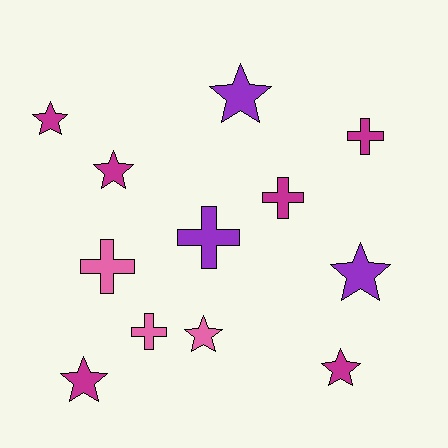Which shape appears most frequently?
Star, with 7 objects.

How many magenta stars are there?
There are 4 magenta stars.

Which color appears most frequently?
Magenta, with 6 objects.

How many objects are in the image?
There are 12 objects.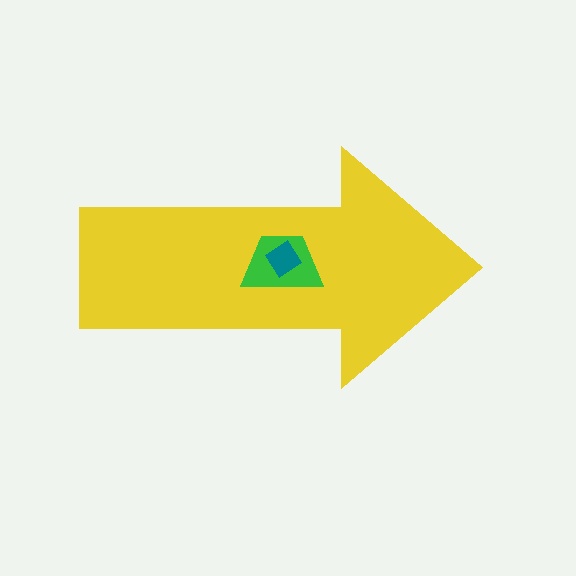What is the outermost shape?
The yellow arrow.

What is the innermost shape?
The teal diamond.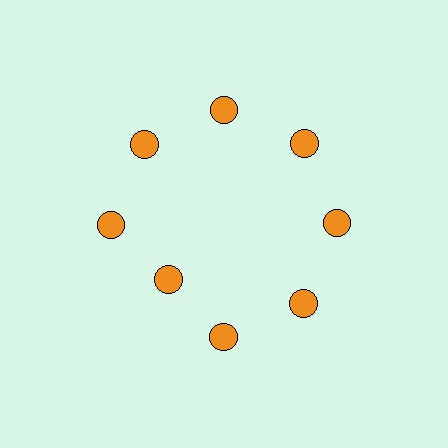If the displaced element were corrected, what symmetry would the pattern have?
It would have 8-fold rotational symmetry — the pattern would map onto itself every 45 degrees.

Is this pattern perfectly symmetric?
No. The 8 orange circles are arranged in a ring, but one element near the 8 o'clock position is pulled inward toward the center, breaking the 8-fold rotational symmetry.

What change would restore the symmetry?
The symmetry would be restored by moving it outward, back onto the ring so that all 8 circles sit at equal angles and equal distance from the center.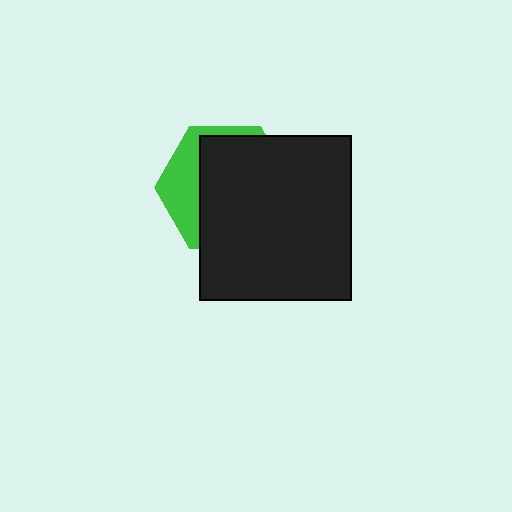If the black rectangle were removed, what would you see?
You would see the complete green hexagon.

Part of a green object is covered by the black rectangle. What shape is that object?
It is a hexagon.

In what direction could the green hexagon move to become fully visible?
The green hexagon could move left. That would shift it out from behind the black rectangle entirely.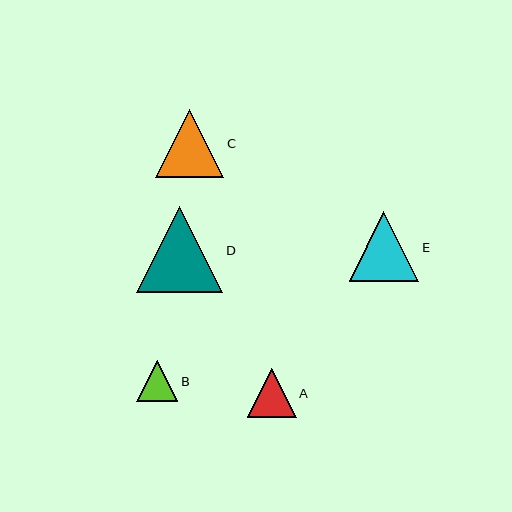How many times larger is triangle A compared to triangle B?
Triangle A is approximately 1.2 times the size of triangle B.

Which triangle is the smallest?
Triangle B is the smallest with a size of approximately 41 pixels.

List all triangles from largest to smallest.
From largest to smallest: D, E, C, A, B.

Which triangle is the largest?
Triangle D is the largest with a size of approximately 86 pixels.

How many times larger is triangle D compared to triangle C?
Triangle D is approximately 1.3 times the size of triangle C.